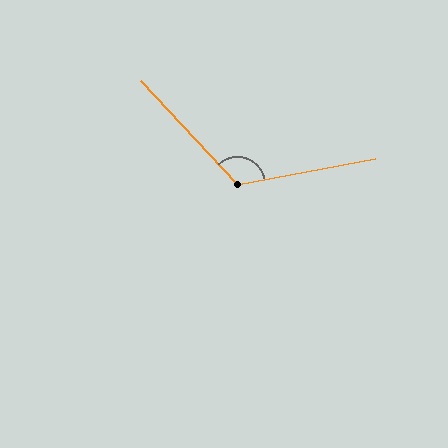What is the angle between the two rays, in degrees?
Approximately 122 degrees.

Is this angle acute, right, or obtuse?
It is obtuse.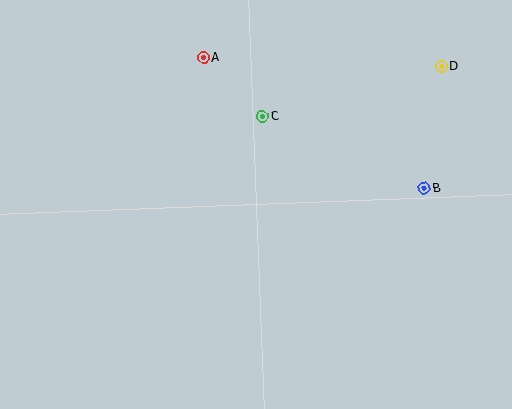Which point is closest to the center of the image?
Point C at (262, 117) is closest to the center.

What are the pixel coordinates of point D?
Point D is at (441, 66).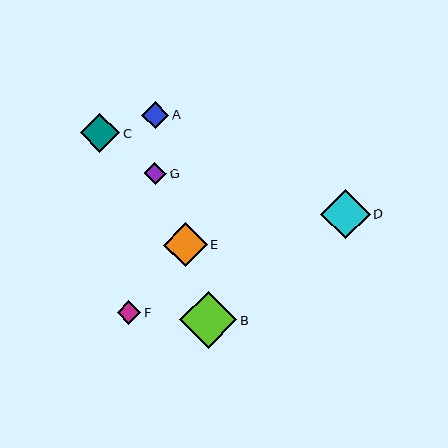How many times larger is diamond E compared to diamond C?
Diamond E is approximately 1.1 times the size of diamond C.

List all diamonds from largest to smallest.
From largest to smallest: B, D, E, C, A, F, G.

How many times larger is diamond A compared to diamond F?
Diamond A is approximately 1.2 times the size of diamond F.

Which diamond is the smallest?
Diamond G is the smallest with a size of approximately 22 pixels.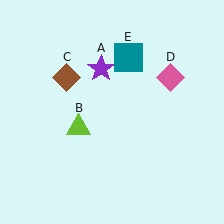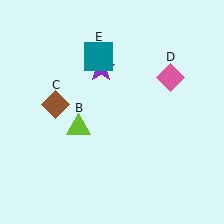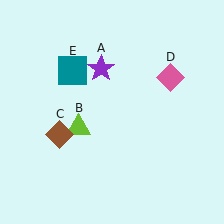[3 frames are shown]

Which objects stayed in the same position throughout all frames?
Purple star (object A) and lime triangle (object B) and pink diamond (object D) remained stationary.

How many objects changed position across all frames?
2 objects changed position: brown diamond (object C), teal square (object E).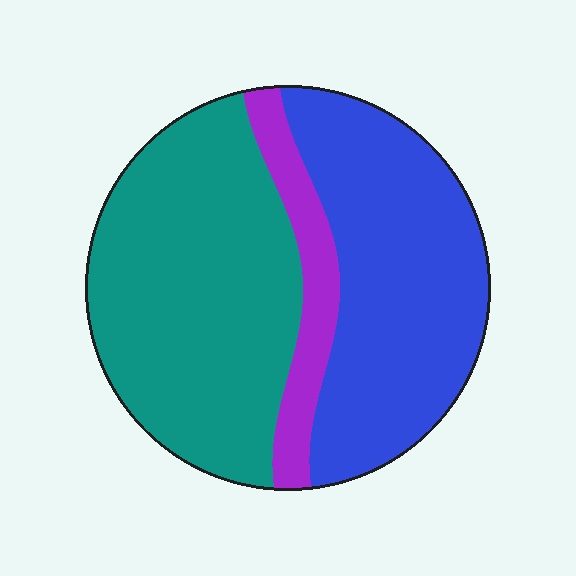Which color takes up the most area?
Teal, at roughly 50%.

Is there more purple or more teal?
Teal.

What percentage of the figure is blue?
Blue takes up about two fifths (2/5) of the figure.